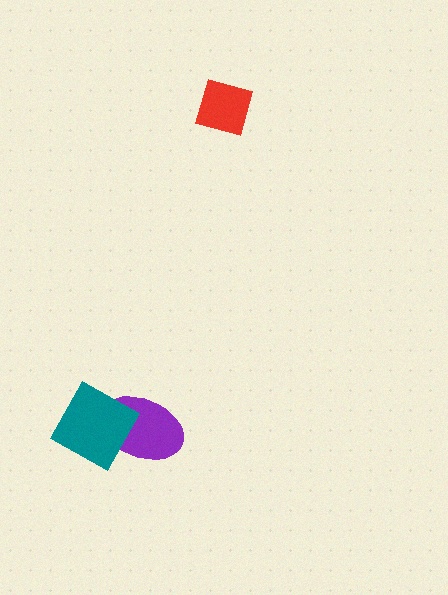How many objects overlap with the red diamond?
0 objects overlap with the red diamond.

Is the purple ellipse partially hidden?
Yes, it is partially covered by another shape.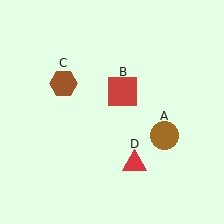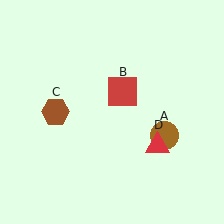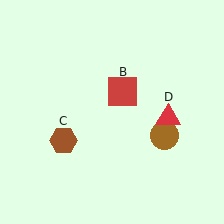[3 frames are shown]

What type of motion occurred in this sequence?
The brown hexagon (object C), red triangle (object D) rotated counterclockwise around the center of the scene.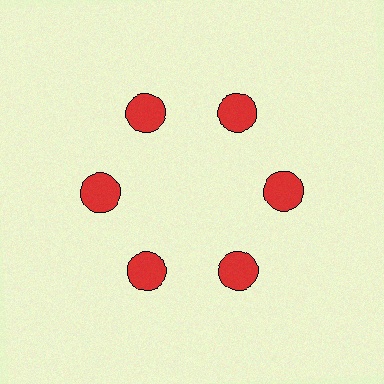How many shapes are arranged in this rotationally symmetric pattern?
There are 6 shapes, arranged in 6 groups of 1.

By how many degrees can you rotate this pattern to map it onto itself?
The pattern maps onto itself every 60 degrees of rotation.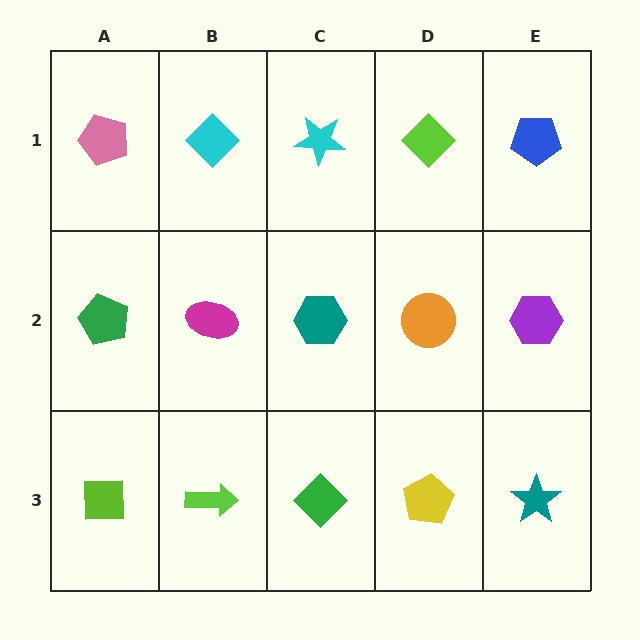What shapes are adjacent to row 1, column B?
A magenta ellipse (row 2, column B), a pink pentagon (row 1, column A), a cyan star (row 1, column C).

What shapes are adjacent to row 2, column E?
A blue pentagon (row 1, column E), a teal star (row 3, column E), an orange circle (row 2, column D).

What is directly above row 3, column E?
A purple hexagon.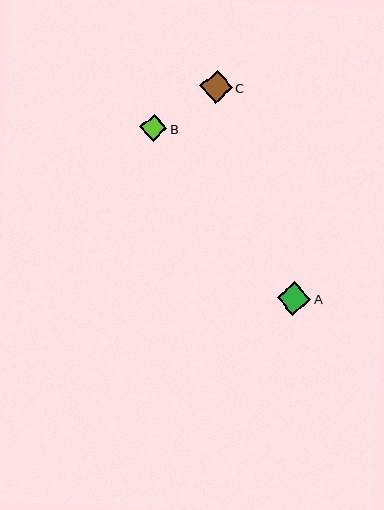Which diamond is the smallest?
Diamond B is the smallest with a size of approximately 27 pixels.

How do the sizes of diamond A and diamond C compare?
Diamond A and diamond C are approximately the same size.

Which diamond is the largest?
Diamond A is the largest with a size of approximately 33 pixels.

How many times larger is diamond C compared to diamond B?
Diamond C is approximately 1.2 times the size of diamond B.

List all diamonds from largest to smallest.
From largest to smallest: A, C, B.